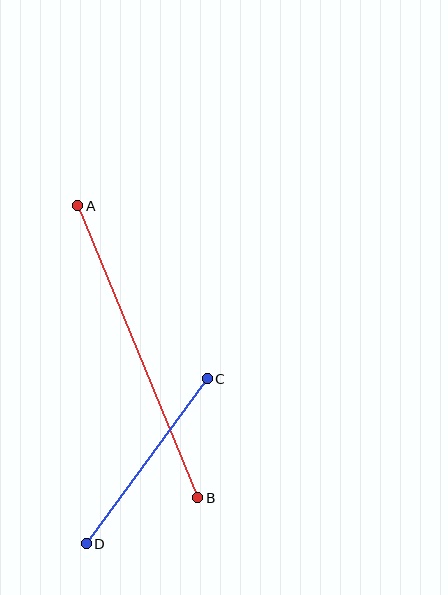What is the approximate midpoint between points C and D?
The midpoint is at approximately (147, 461) pixels.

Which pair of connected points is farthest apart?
Points A and B are farthest apart.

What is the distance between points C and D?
The distance is approximately 205 pixels.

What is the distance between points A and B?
The distance is approximately 316 pixels.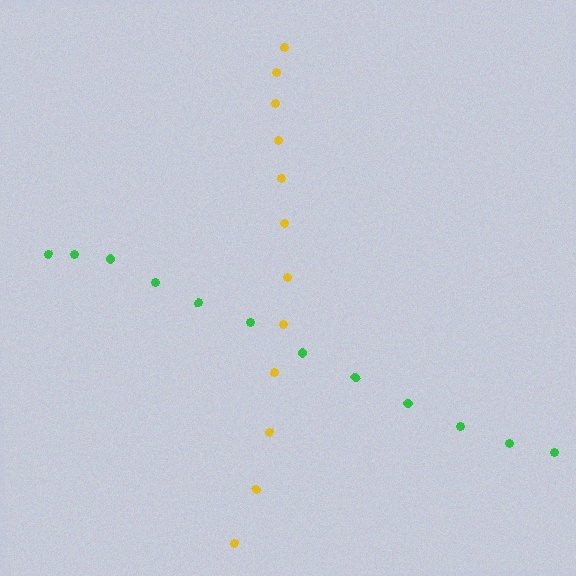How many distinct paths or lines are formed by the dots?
There are 2 distinct paths.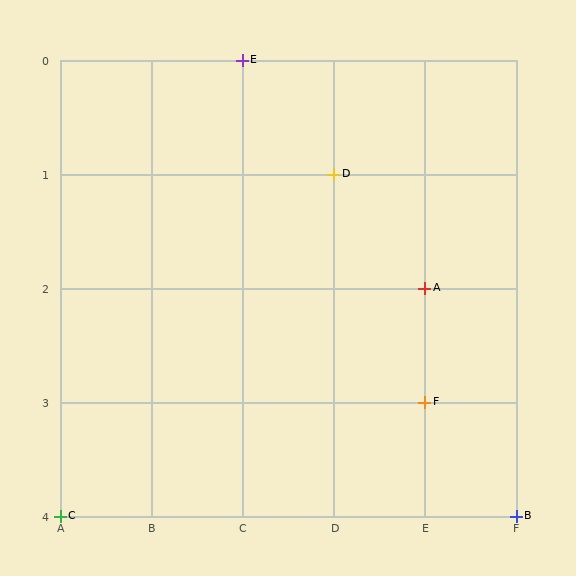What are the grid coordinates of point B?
Point B is at grid coordinates (F, 4).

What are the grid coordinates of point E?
Point E is at grid coordinates (C, 0).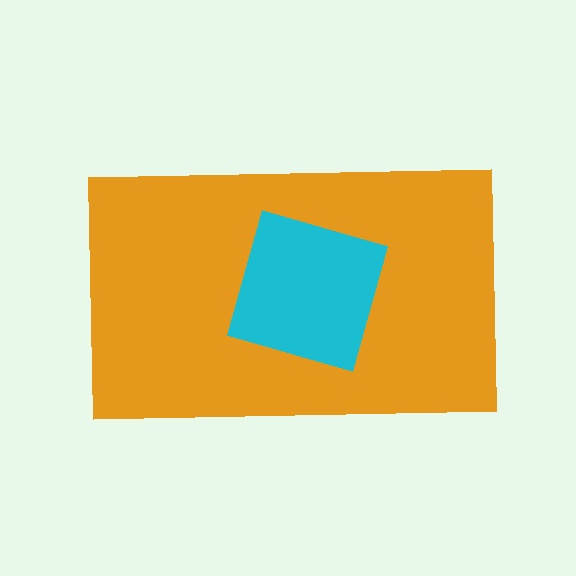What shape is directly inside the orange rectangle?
The cyan square.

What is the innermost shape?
The cyan square.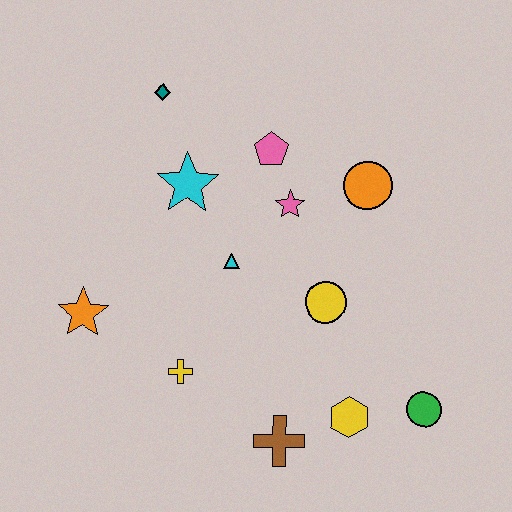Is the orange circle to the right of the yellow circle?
Yes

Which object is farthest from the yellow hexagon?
The teal diamond is farthest from the yellow hexagon.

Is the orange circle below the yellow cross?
No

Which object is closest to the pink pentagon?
The pink star is closest to the pink pentagon.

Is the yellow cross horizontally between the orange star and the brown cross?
Yes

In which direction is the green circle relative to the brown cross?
The green circle is to the right of the brown cross.